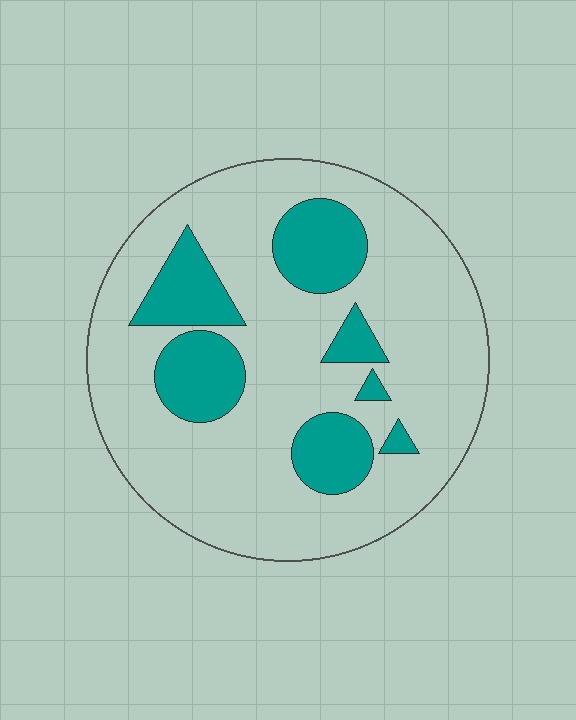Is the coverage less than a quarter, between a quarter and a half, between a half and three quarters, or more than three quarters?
Less than a quarter.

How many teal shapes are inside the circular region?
7.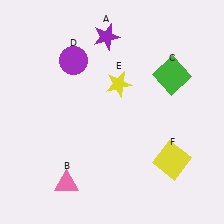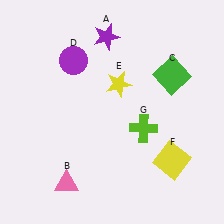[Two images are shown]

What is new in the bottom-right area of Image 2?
A lime cross (G) was added in the bottom-right area of Image 2.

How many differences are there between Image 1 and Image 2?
There is 1 difference between the two images.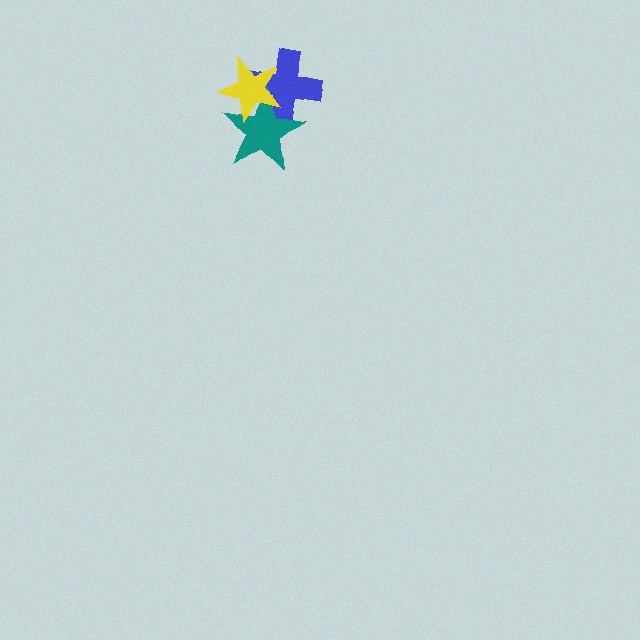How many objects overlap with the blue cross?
2 objects overlap with the blue cross.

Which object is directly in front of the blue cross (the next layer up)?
The teal star is directly in front of the blue cross.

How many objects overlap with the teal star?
2 objects overlap with the teal star.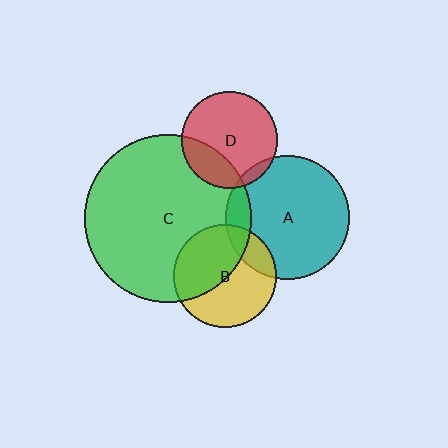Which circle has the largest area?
Circle C (green).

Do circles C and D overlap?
Yes.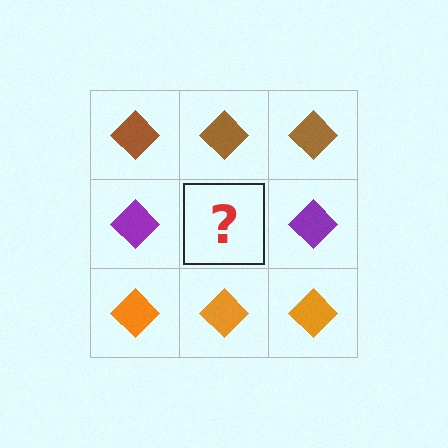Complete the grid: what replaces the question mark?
The question mark should be replaced with a purple diamond.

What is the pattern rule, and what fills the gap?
The rule is that each row has a consistent color. The gap should be filled with a purple diamond.